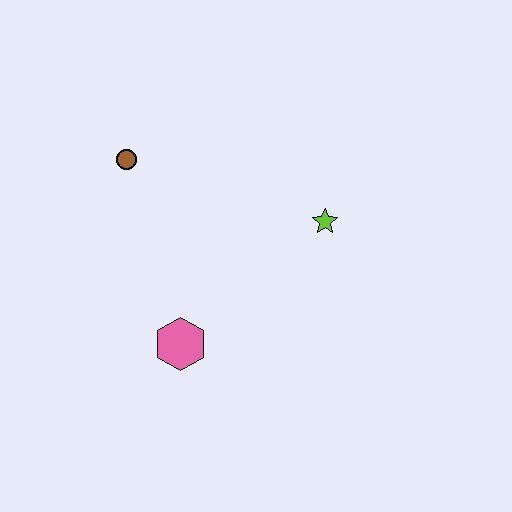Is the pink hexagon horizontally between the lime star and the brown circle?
Yes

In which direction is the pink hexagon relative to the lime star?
The pink hexagon is to the left of the lime star.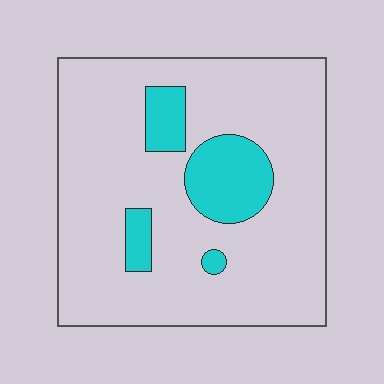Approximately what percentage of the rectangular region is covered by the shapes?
Approximately 15%.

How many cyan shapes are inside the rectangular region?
4.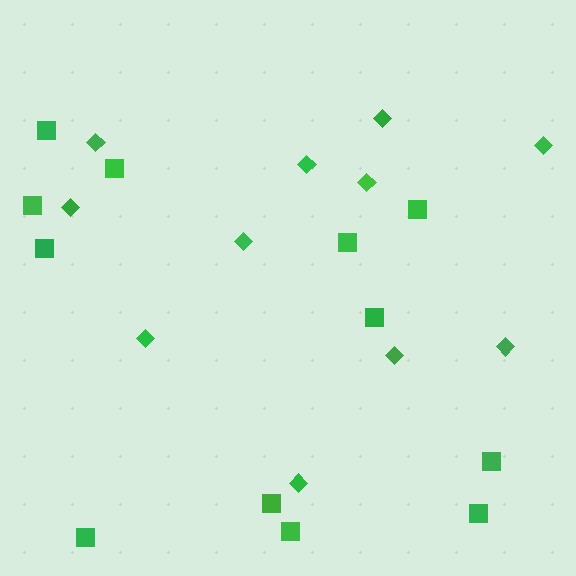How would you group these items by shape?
There are 2 groups: one group of diamonds (11) and one group of squares (12).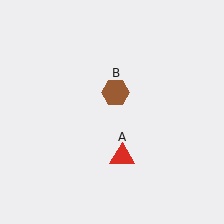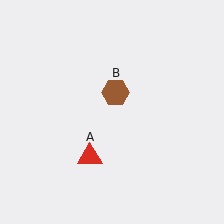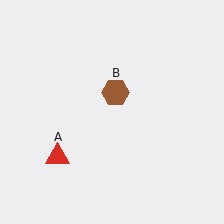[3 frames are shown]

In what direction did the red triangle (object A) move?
The red triangle (object A) moved left.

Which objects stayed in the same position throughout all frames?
Brown hexagon (object B) remained stationary.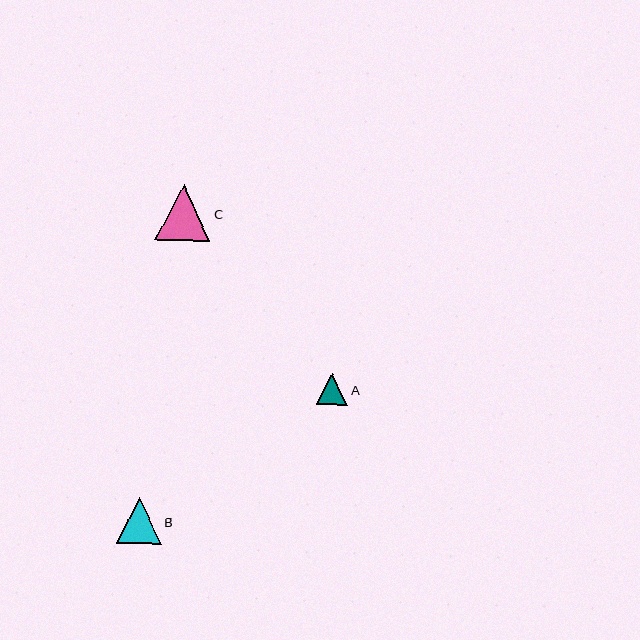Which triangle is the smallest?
Triangle A is the smallest with a size of approximately 31 pixels.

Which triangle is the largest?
Triangle C is the largest with a size of approximately 55 pixels.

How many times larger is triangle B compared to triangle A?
Triangle B is approximately 1.4 times the size of triangle A.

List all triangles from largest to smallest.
From largest to smallest: C, B, A.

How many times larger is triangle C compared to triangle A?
Triangle C is approximately 1.8 times the size of triangle A.